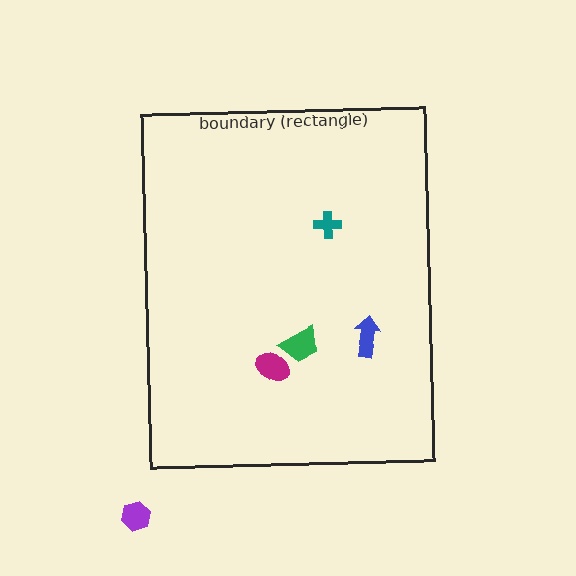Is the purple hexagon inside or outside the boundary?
Outside.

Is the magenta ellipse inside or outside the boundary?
Inside.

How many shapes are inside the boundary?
4 inside, 1 outside.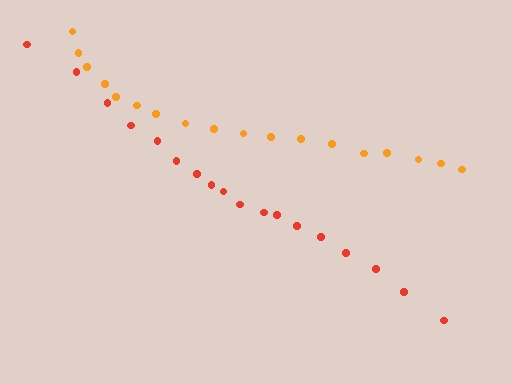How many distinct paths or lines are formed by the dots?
There are 2 distinct paths.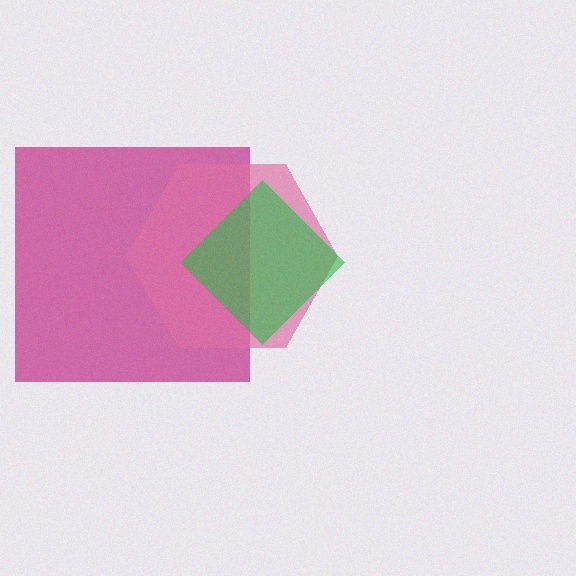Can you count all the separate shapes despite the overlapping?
Yes, there are 3 separate shapes.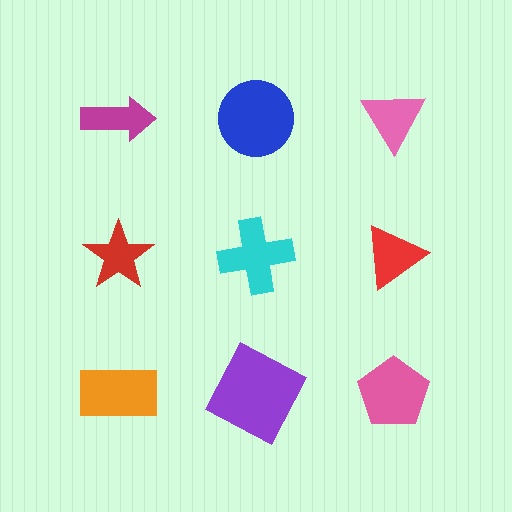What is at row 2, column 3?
A red triangle.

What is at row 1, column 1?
A magenta arrow.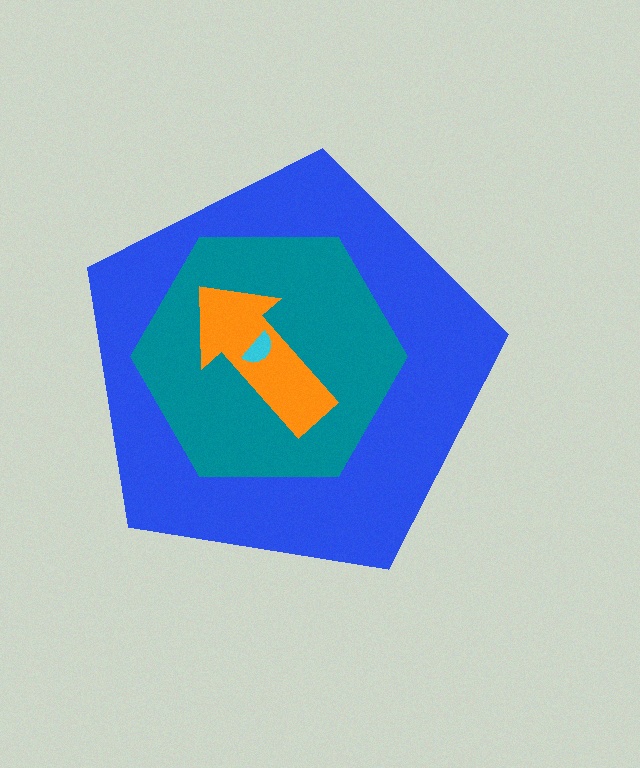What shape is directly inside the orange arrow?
The cyan semicircle.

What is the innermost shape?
The cyan semicircle.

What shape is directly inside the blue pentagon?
The teal hexagon.